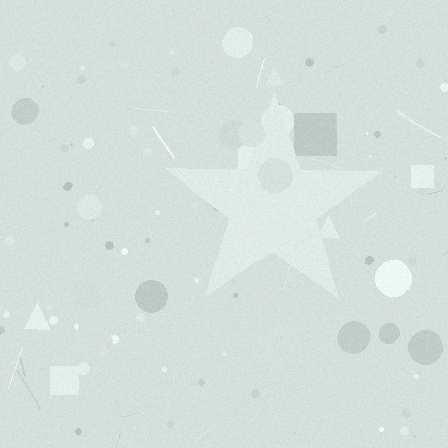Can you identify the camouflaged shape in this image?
The camouflaged shape is a star.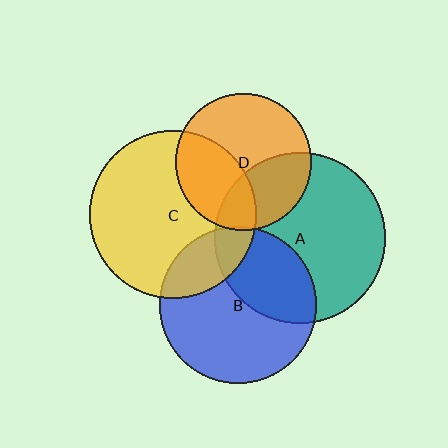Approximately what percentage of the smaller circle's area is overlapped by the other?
Approximately 35%.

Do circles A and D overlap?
Yes.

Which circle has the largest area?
Circle A (teal).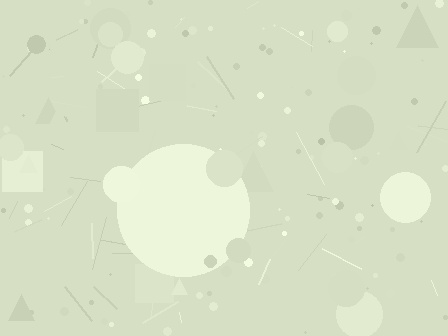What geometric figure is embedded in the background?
A circle is embedded in the background.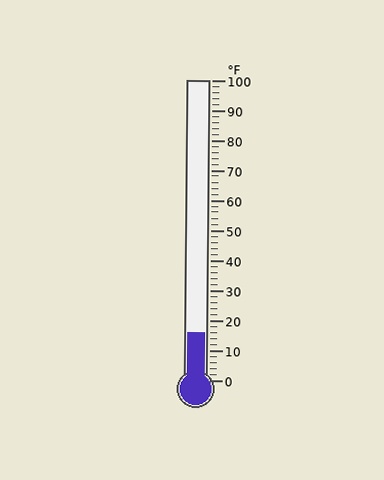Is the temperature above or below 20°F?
The temperature is below 20°F.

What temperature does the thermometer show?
The thermometer shows approximately 16°F.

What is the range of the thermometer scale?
The thermometer scale ranges from 0°F to 100°F.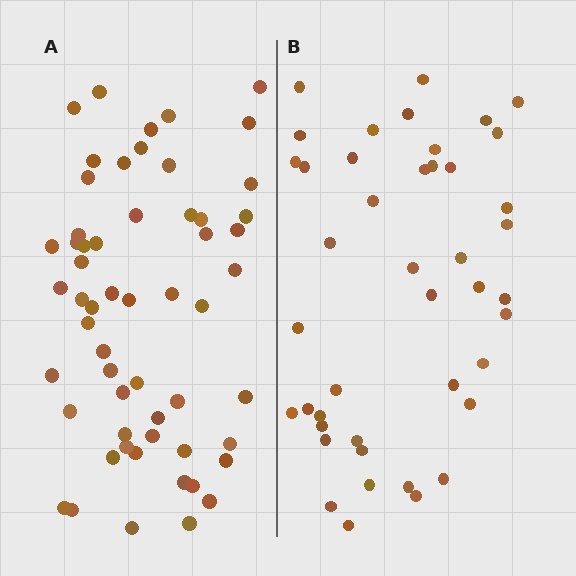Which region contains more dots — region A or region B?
Region A (the left region) has more dots.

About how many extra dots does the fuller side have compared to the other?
Region A has approximately 15 more dots than region B.